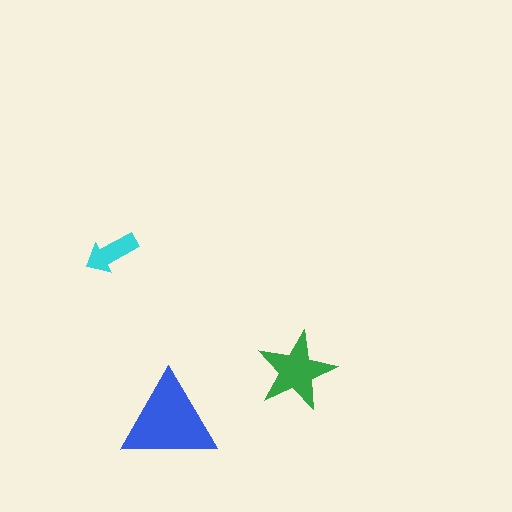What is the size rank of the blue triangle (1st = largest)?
1st.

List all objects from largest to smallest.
The blue triangle, the green star, the cyan arrow.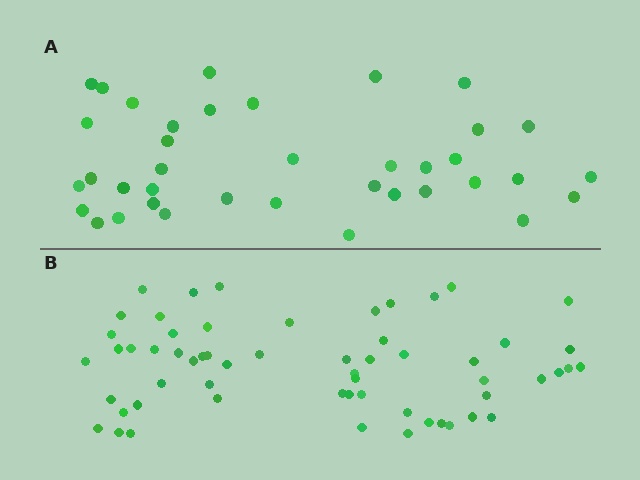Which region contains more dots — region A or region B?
Region B (the bottom region) has more dots.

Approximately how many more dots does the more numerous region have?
Region B has approximately 20 more dots than region A.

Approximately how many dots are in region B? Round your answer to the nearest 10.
About 60 dots. (The exact count is 59, which rounds to 60.)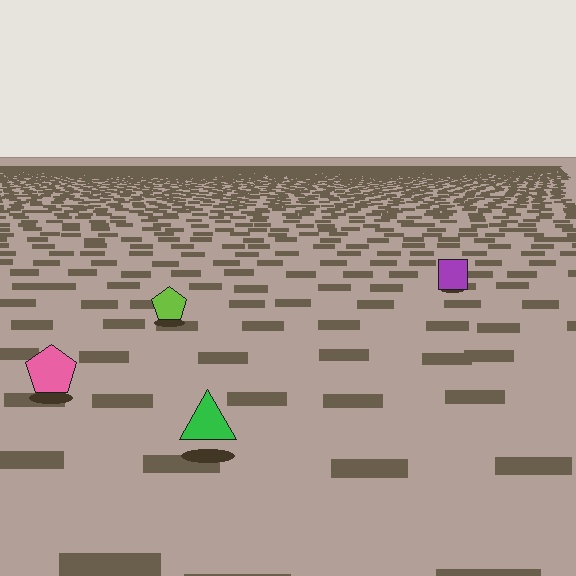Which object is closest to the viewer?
The green triangle is closest. The texture marks near it are larger and more spread out.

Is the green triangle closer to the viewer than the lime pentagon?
Yes. The green triangle is closer — you can tell from the texture gradient: the ground texture is coarser near it.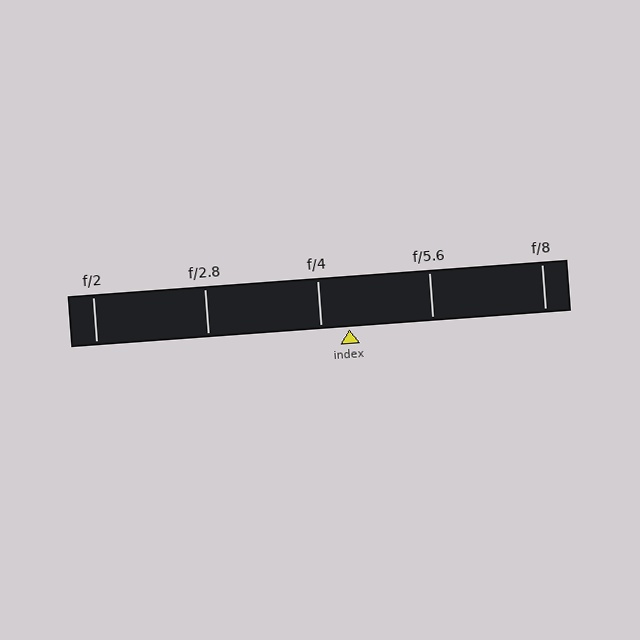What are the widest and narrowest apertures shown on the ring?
The widest aperture shown is f/2 and the narrowest is f/8.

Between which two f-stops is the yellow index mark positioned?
The index mark is between f/4 and f/5.6.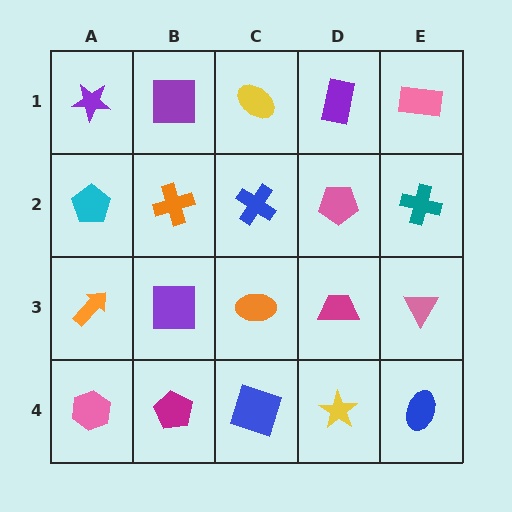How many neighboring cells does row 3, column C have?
4.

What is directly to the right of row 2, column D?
A teal cross.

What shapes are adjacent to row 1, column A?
A cyan pentagon (row 2, column A), a purple square (row 1, column B).